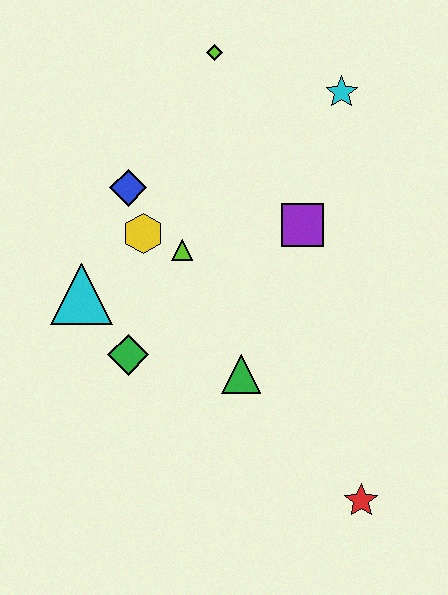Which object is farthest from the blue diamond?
The red star is farthest from the blue diamond.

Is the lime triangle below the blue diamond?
Yes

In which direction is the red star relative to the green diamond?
The red star is to the right of the green diamond.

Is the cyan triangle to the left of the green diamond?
Yes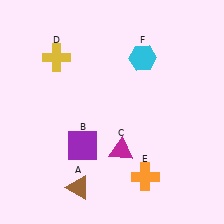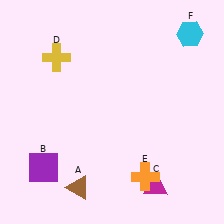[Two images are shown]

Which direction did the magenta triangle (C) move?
The magenta triangle (C) moved down.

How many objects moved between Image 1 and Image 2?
3 objects moved between the two images.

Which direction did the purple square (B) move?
The purple square (B) moved left.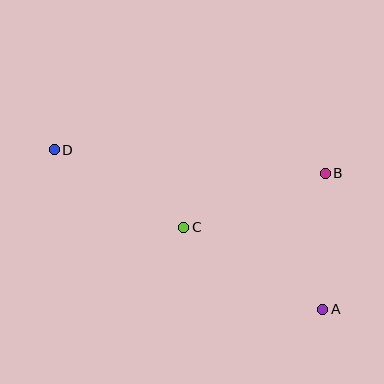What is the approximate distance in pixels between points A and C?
The distance between A and C is approximately 162 pixels.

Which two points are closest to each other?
Points A and B are closest to each other.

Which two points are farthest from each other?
Points A and D are farthest from each other.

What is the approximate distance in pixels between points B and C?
The distance between B and C is approximately 151 pixels.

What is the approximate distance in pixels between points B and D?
The distance between B and D is approximately 272 pixels.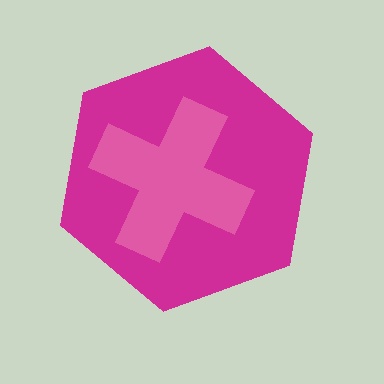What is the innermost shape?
The pink cross.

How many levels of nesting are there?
2.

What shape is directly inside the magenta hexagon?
The pink cross.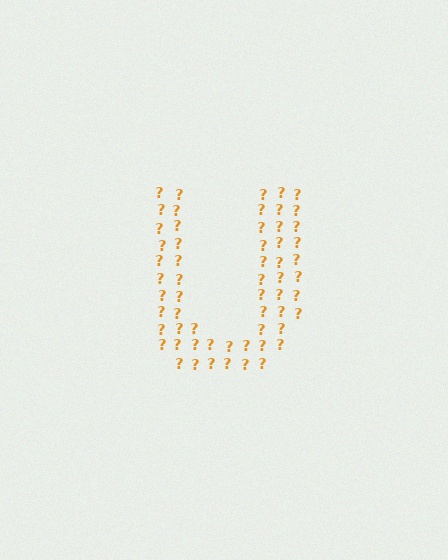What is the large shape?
The large shape is the letter U.